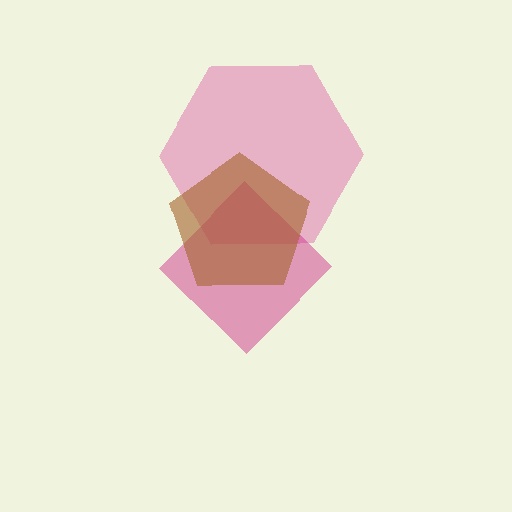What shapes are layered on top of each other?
The layered shapes are: a pink hexagon, a magenta diamond, a brown pentagon.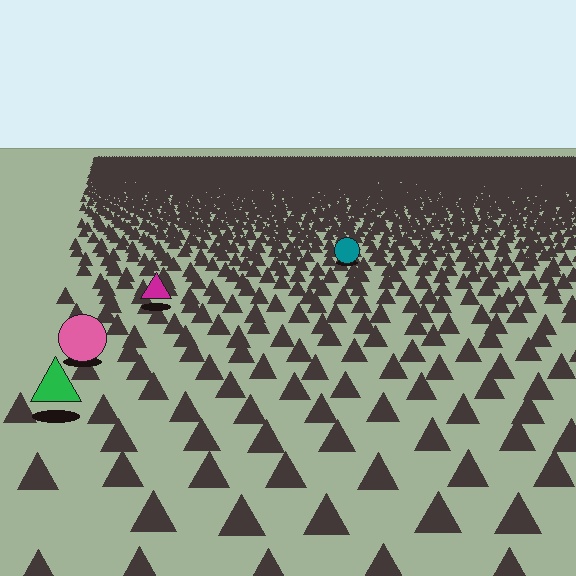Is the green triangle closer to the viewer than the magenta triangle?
Yes. The green triangle is closer — you can tell from the texture gradient: the ground texture is coarser near it.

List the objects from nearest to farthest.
From nearest to farthest: the green triangle, the pink circle, the magenta triangle, the teal circle.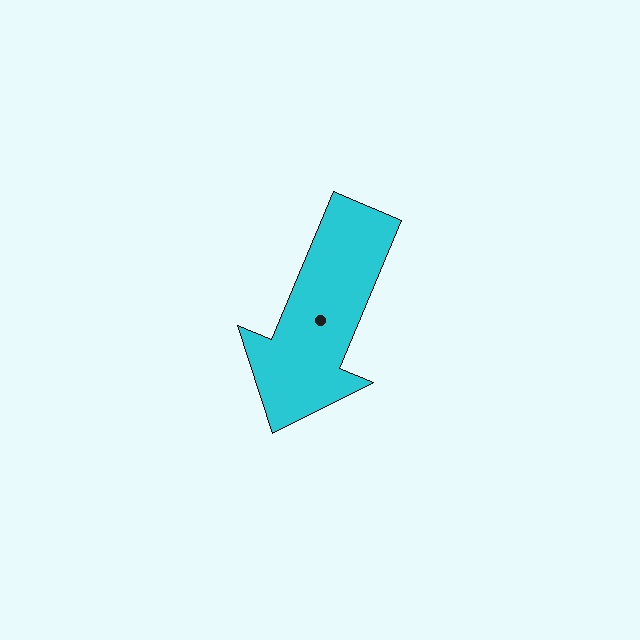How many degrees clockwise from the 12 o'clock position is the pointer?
Approximately 203 degrees.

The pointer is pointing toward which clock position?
Roughly 7 o'clock.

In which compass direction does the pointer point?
Southwest.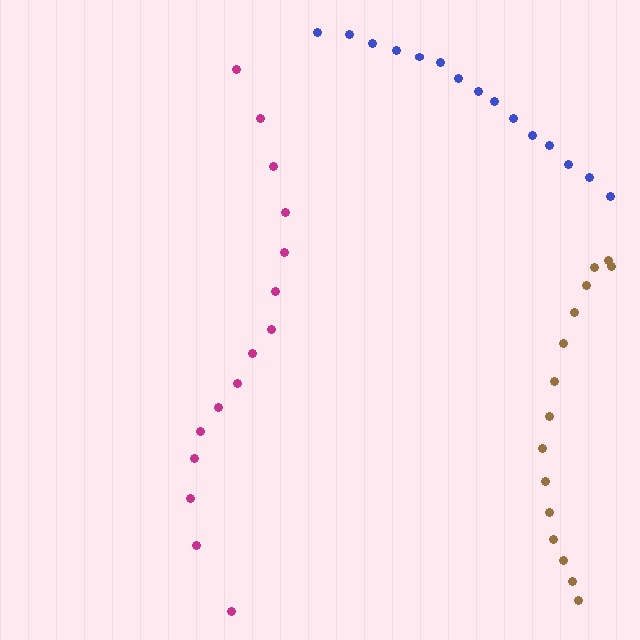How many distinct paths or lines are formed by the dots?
There are 3 distinct paths.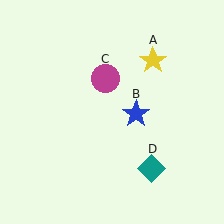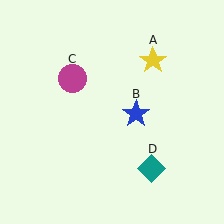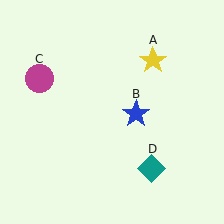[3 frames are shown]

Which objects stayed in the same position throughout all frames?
Yellow star (object A) and blue star (object B) and teal diamond (object D) remained stationary.